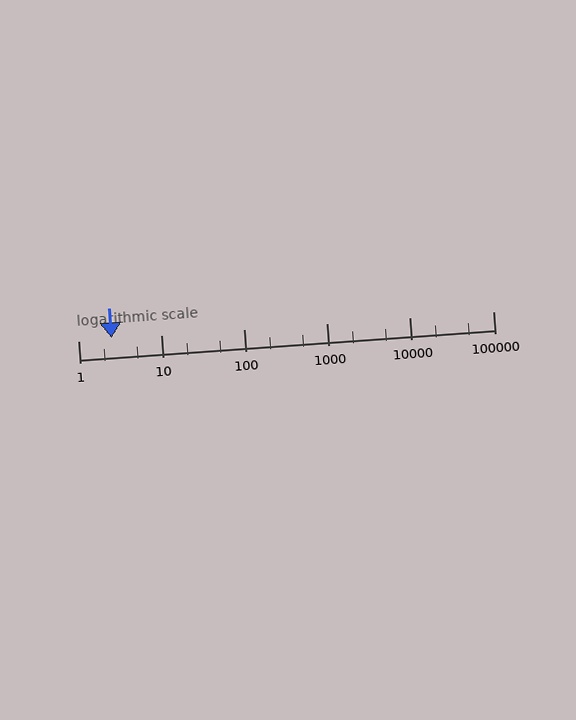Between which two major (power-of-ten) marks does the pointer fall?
The pointer is between 1 and 10.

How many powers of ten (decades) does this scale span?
The scale spans 5 decades, from 1 to 100000.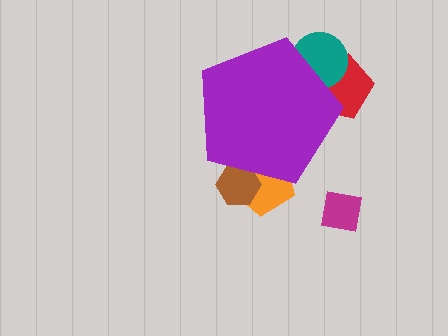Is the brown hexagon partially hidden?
Yes, the brown hexagon is partially hidden behind the purple pentagon.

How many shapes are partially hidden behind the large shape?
4 shapes are partially hidden.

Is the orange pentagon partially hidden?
Yes, the orange pentagon is partially hidden behind the purple pentagon.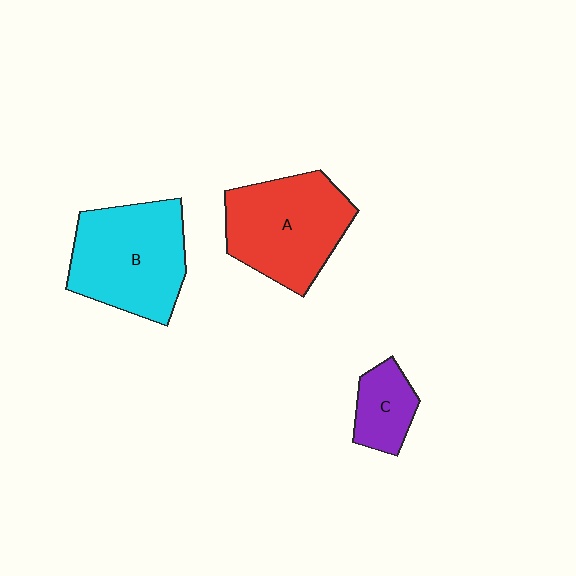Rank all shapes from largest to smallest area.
From largest to smallest: B (cyan), A (red), C (purple).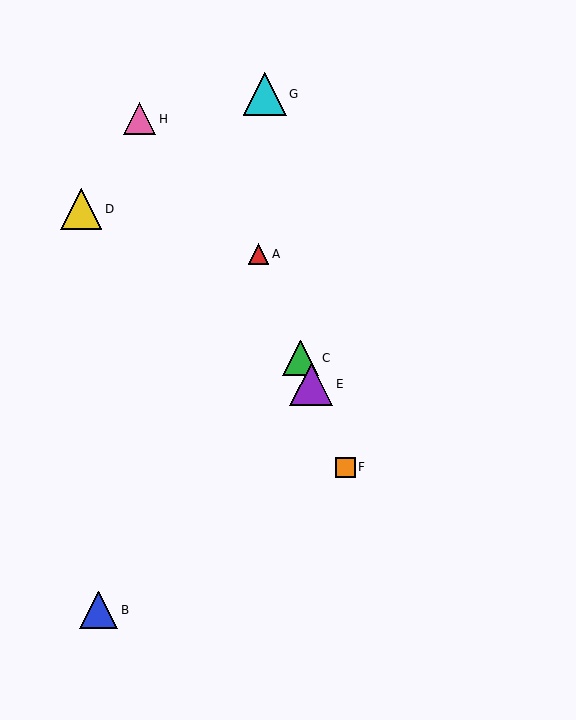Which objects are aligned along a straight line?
Objects A, C, E, F are aligned along a straight line.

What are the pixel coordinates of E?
Object E is at (311, 384).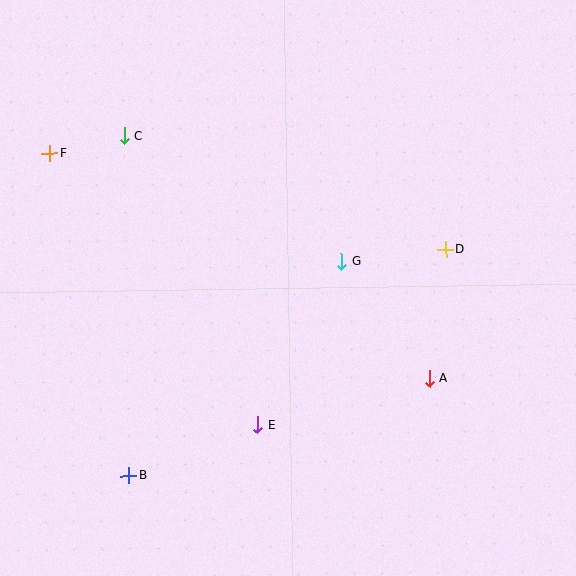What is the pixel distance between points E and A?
The distance between E and A is 178 pixels.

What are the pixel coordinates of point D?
Point D is at (446, 249).